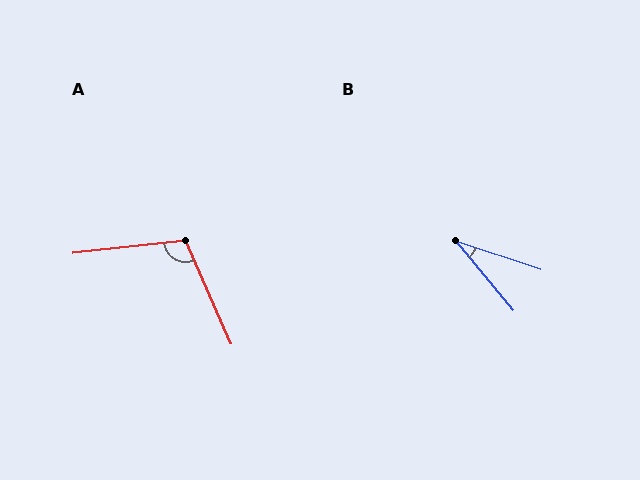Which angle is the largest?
A, at approximately 107 degrees.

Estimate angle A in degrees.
Approximately 107 degrees.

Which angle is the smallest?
B, at approximately 32 degrees.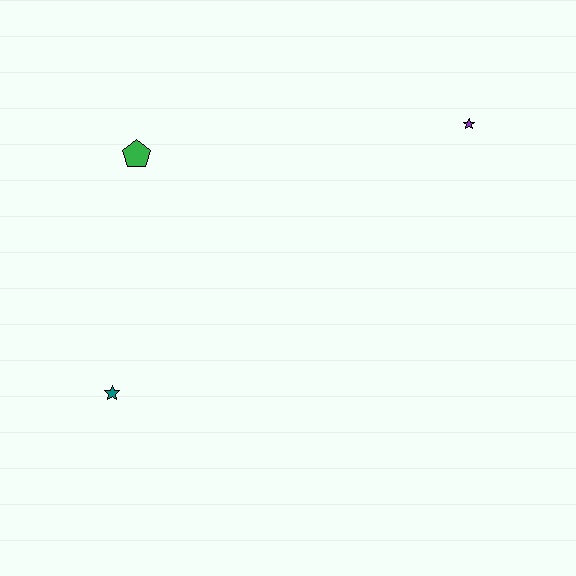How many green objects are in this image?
There is 1 green object.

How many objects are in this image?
There are 3 objects.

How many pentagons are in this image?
There is 1 pentagon.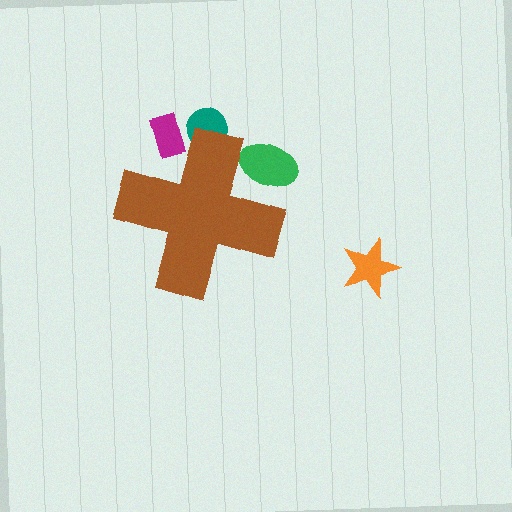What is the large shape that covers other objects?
A brown cross.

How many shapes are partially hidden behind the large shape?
3 shapes are partially hidden.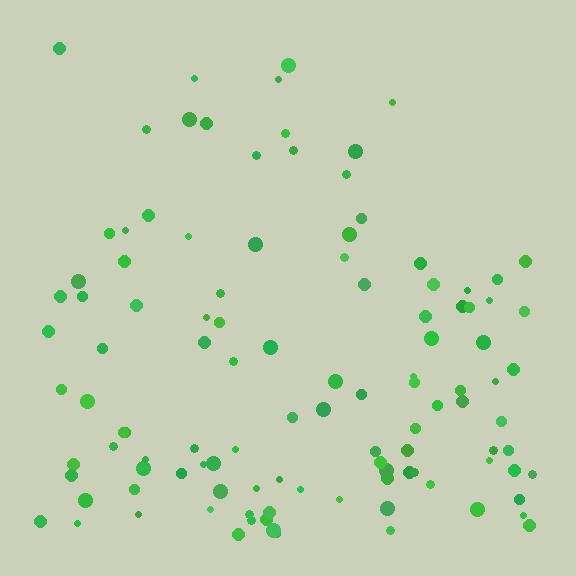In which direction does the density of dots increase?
From top to bottom, with the bottom side densest.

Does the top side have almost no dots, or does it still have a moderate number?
Still a moderate number, just noticeably fewer than the bottom.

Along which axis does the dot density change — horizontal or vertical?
Vertical.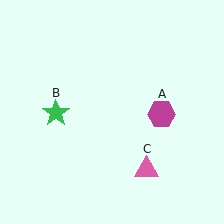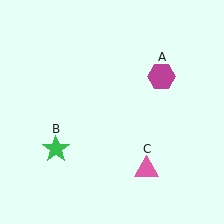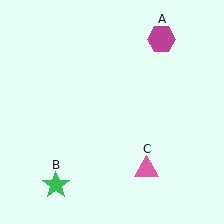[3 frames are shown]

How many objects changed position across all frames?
2 objects changed position: magenta hexagon (object A), green star (object B).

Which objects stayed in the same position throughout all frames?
Pink triangle (object C) remained stationary.